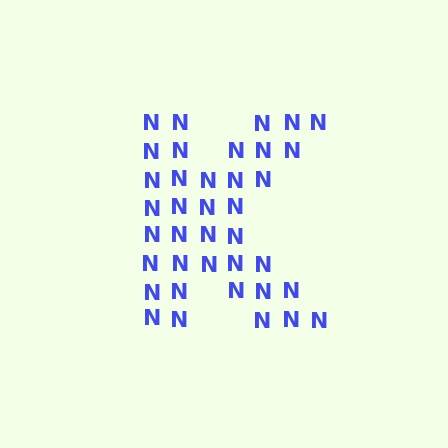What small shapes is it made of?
It is made of small letter N's.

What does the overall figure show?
The overall figure shows the letter K.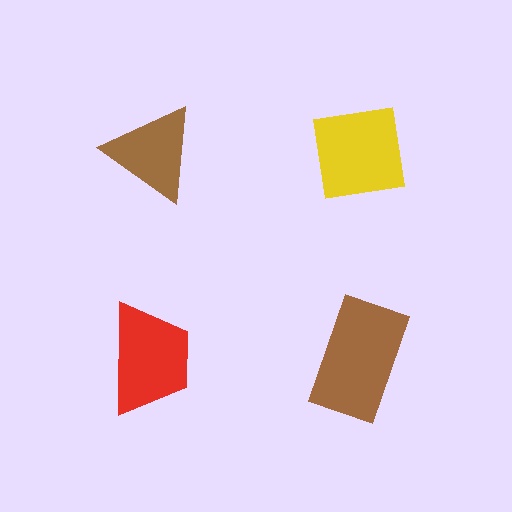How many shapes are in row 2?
2 shapes.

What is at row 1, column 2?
A yellow square.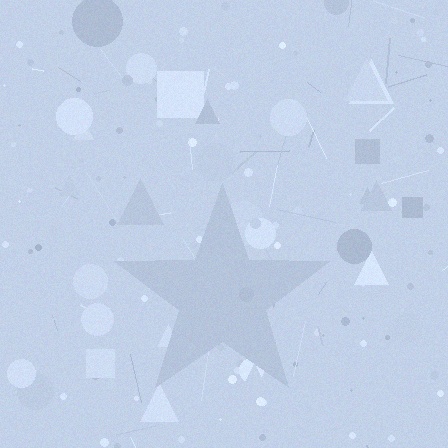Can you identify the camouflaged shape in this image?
The camouflaged shape is a star.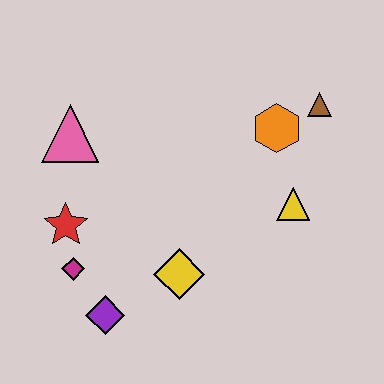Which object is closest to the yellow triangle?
The orange hexagon is closest to the yellow triangle.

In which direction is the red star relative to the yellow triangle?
The red star is to the left of the yellow triangle.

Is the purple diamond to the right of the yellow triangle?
No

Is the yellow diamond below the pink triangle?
Yes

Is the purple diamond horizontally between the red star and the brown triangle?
Yes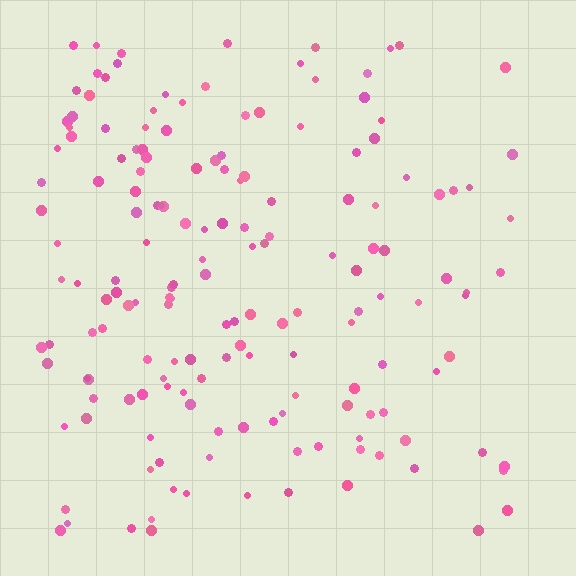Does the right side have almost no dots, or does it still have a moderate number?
Still a moderate number, just noticeably fewer than the left.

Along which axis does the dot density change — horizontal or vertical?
Horizontal.